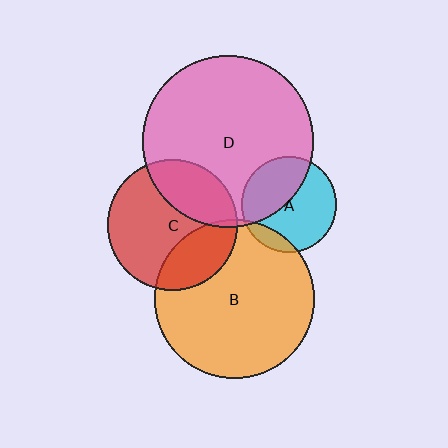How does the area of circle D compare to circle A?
Approximately 3.2 times.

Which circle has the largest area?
Circle D (pink).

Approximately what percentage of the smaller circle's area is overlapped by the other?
Approximately 10%.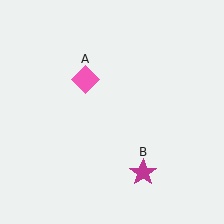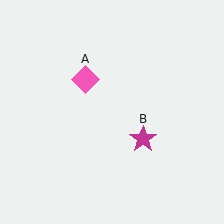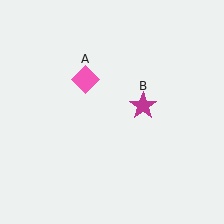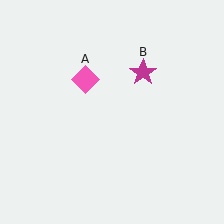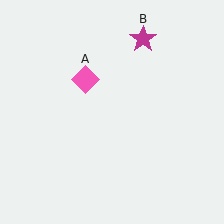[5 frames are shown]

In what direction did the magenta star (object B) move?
The magenta star (object B) moved up.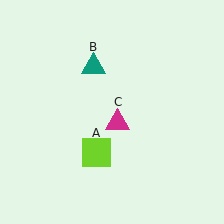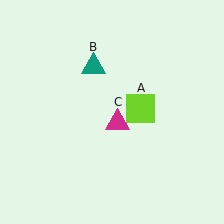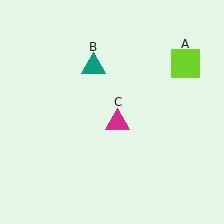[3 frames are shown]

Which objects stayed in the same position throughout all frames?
Teal triangle (object B) and magenta triangle (object C) remained stationary.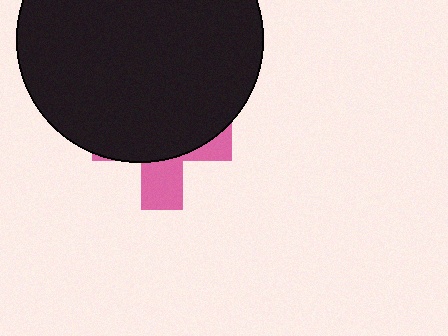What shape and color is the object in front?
The object in front is a black circle.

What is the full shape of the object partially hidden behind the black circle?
The partially hidden object is a pink cross.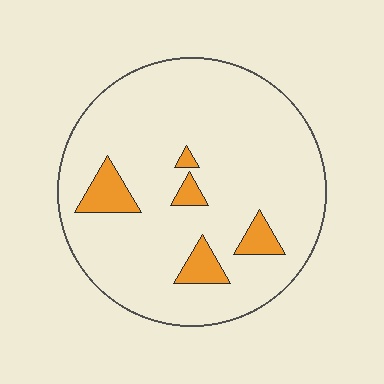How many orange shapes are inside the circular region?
5.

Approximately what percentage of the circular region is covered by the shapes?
Approximately 10%.